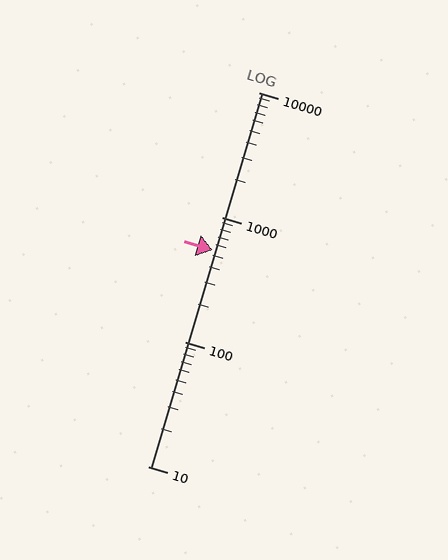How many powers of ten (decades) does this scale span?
The scale spans 3 decades, from 10 to 10000.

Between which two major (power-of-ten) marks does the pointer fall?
The pointer is between 100 and 1000.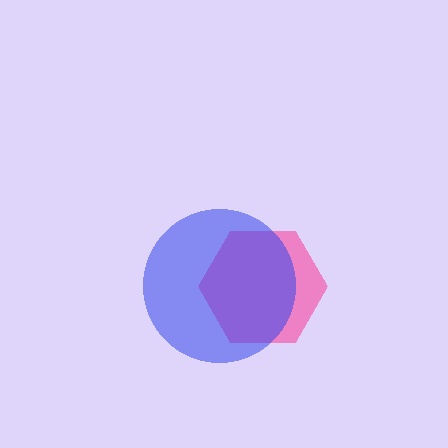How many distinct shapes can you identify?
There are 2 distinct shapes: a pink hexagon, a blue circle.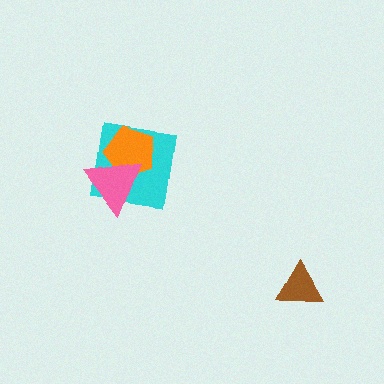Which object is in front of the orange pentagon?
The pink triangle is in front of the orange pentagon.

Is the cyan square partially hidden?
Yes, it is partially covered by another shape.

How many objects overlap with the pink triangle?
2 objects overlap with the pink triangle.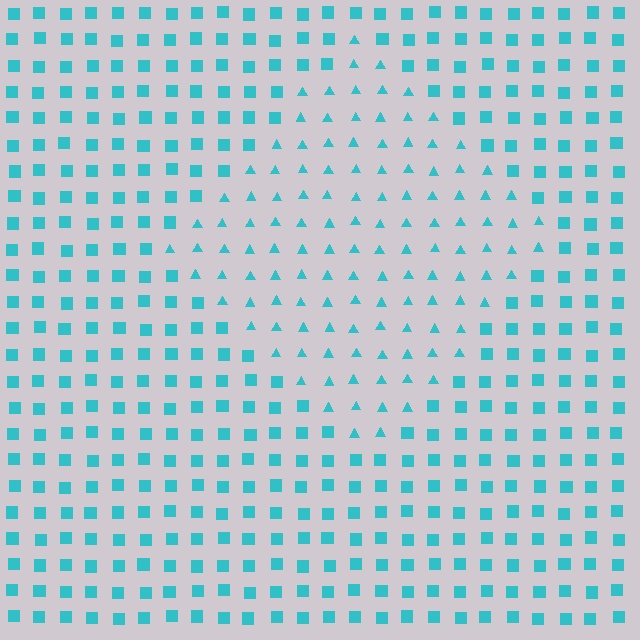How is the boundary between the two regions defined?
The boundary is defined by a change in element shape: triangles inside vs. squares outside. All elements share the same color and spacing.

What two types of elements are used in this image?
The image uses triangles inside the diamond region and squares outside it.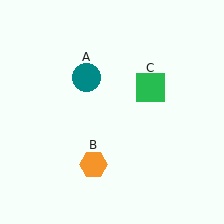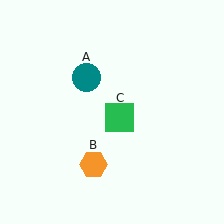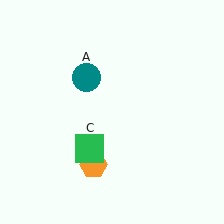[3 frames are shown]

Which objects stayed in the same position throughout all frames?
Teal circle (object A) and orange hexagon (object B) remained stationary.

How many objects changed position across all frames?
1 object changed position: green square (object C).